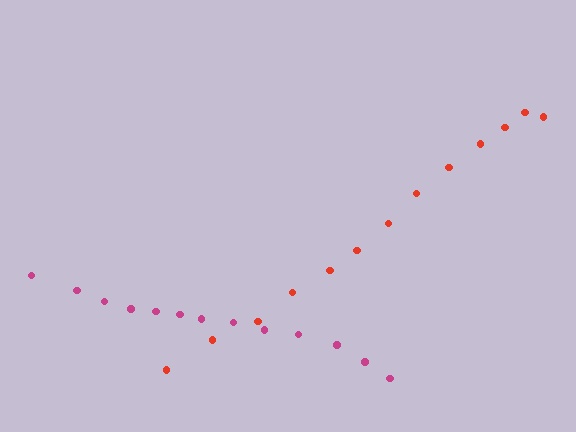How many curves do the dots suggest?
There are 2 distinct paths.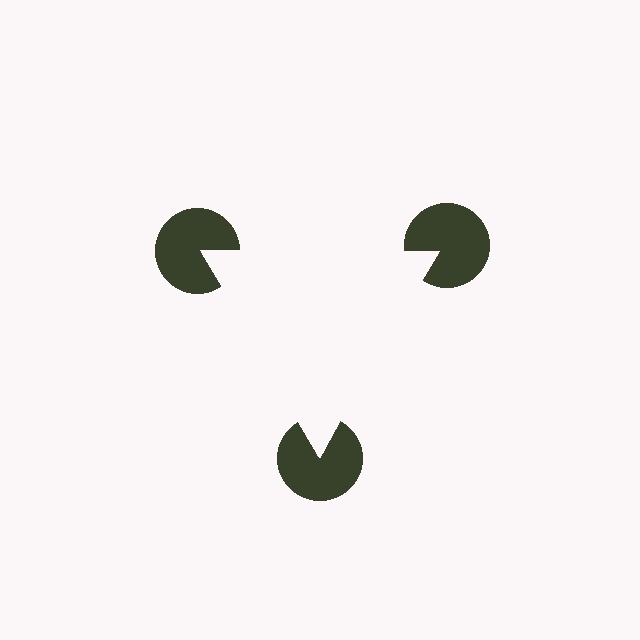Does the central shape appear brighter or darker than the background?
It typically appears slightly brighter than the background, even though no actual brightness change is drawn.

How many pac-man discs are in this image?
There are 3 — one at each vertex of the illusory triangle.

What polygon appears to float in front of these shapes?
An illusory triangle — its edges are inferred from the aligned wedge cuts in the pac-man discs, not physically drawn.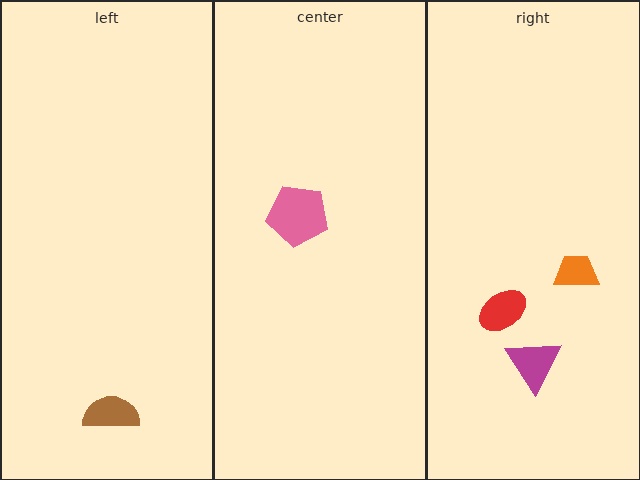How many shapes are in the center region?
1.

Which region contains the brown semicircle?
The left region.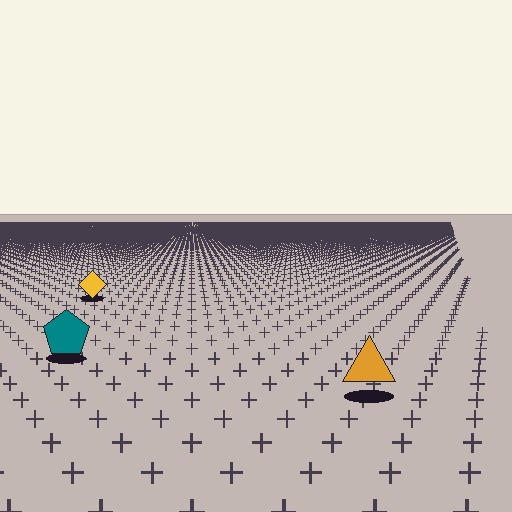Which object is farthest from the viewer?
The yellow diamond is farthest from the viewer. It appears smaller and the ground texture around it is denser.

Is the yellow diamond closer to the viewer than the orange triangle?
No. The orange triangle is closer — you can tell from the texture gradient: the ground texture is coarser near it.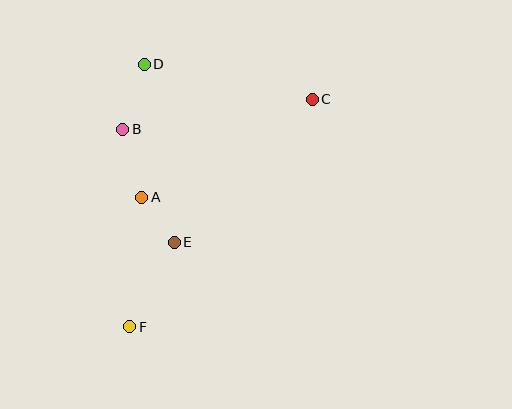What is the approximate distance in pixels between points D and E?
The distance between D and E is approximately 181 pixels.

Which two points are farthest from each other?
Points C and F are farthest from each other.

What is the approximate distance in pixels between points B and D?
The distance between B and D is approximately 69 pixels.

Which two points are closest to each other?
Points A and E are closest to each other.